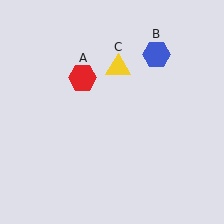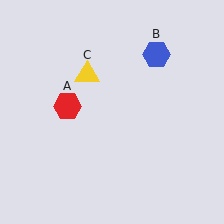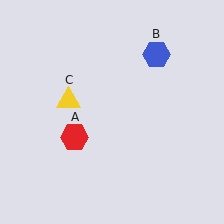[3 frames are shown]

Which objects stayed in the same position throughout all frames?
Blue hexagon (object B) remained stationary.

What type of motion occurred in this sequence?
The red hexagon (object A), yellow triangle (object C) rotated counterclockwise around the center of the scene.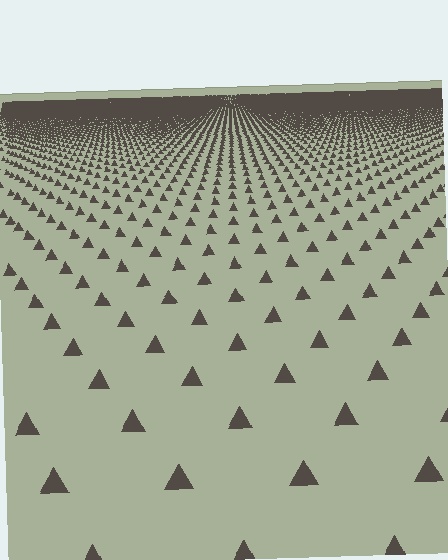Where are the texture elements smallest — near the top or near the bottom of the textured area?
Near the top.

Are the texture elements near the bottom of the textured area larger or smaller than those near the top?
Larger. Near the bottom, elements are closer to the viewer and appear at a bigger on-screen size.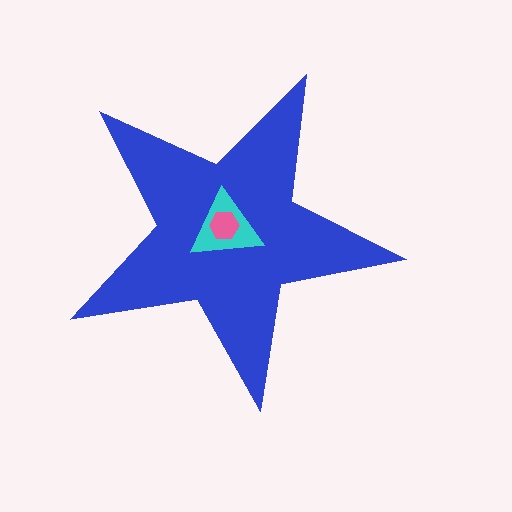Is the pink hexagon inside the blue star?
Yes.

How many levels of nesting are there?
3.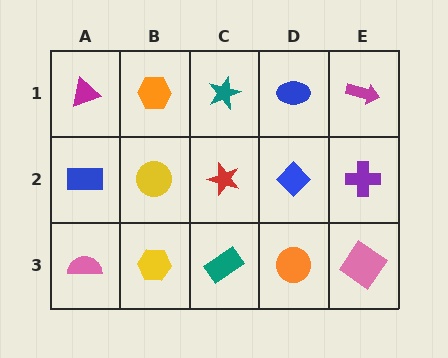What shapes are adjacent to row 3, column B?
A yellow circle (row 2, column B), a pink semicircle (row 3, column A), a teal rectangle (row 3, column C).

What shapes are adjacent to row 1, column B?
A yellow circle (row 2, column B), a magenta triangle (row 1, column A), a teal star (row 1, column C).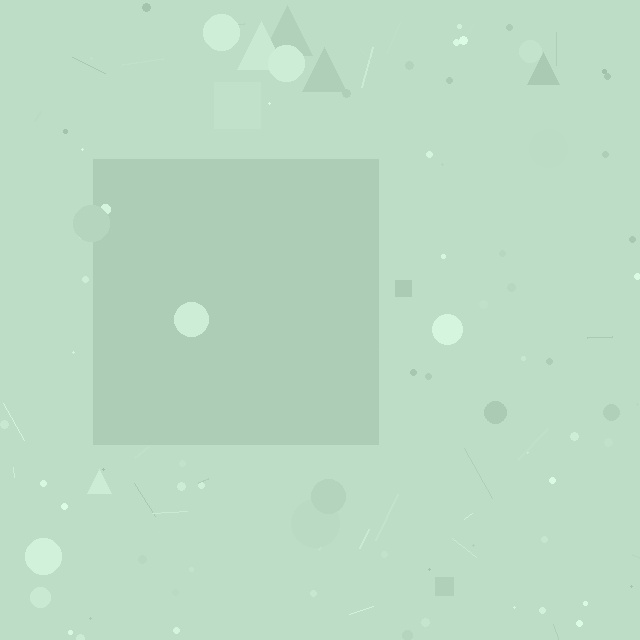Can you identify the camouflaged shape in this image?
The camouflaged shape is a square.